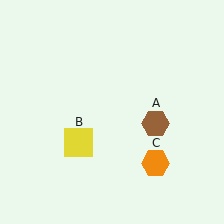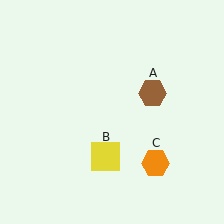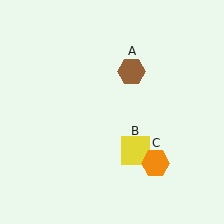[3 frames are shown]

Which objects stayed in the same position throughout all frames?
Orange hexagon (object C) remained stationary.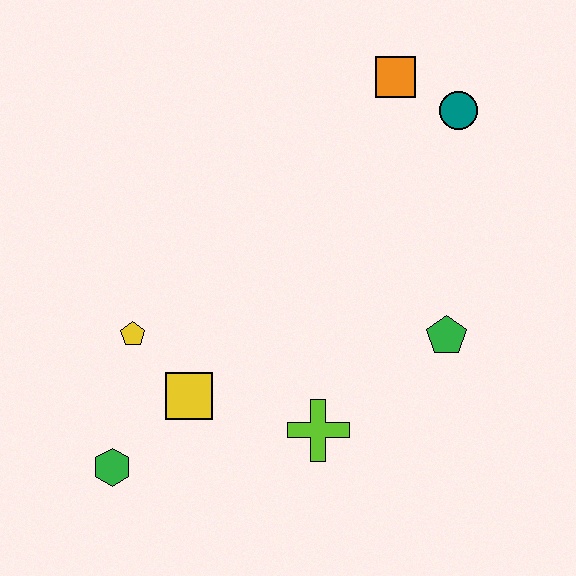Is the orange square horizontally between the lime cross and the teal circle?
Yes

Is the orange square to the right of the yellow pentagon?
Yes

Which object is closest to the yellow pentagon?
The yellow square is closest to the yellow pentagon.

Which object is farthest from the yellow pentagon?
The teal circle is farthest from the yellow pentagon.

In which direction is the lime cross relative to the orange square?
The lime cross is below the orange square.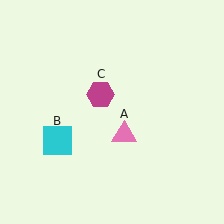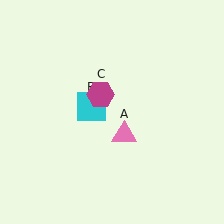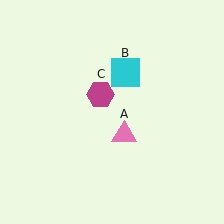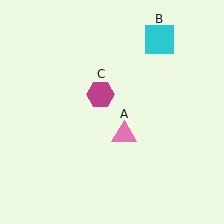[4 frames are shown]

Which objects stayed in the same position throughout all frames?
Pink triangle (object A) and magenta hexagon (object C) remained stationary.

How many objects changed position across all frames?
1 object changed position: cyan square (object B).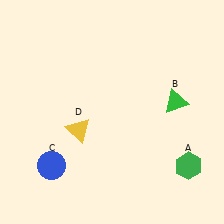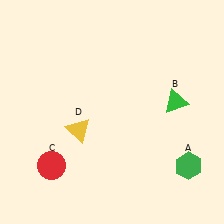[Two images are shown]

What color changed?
The circle (C) changed from blue in Image 1 to red in Image 2.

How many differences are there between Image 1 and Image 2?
There is 1 difference between the two images.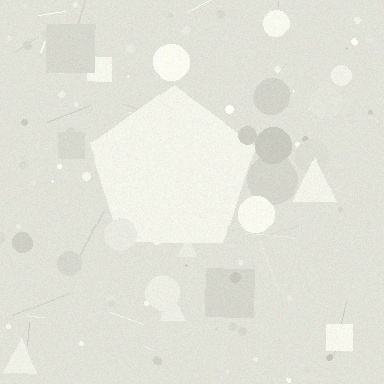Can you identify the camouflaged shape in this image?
The camouflaged shape is a pentagon.